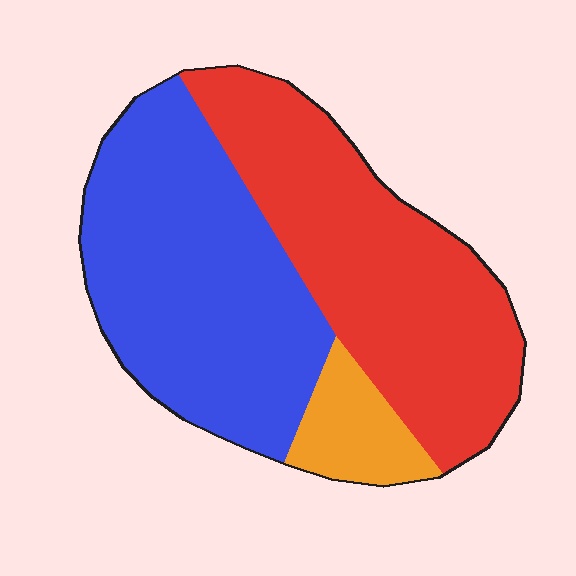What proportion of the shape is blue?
Blue takes up about one half (1/2) of the shape.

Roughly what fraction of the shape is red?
Red covers around 45% of the shape.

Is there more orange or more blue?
Blue.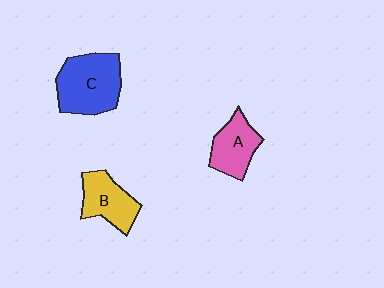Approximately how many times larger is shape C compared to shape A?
Approximately 1.6 times.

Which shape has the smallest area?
Shape A (pink).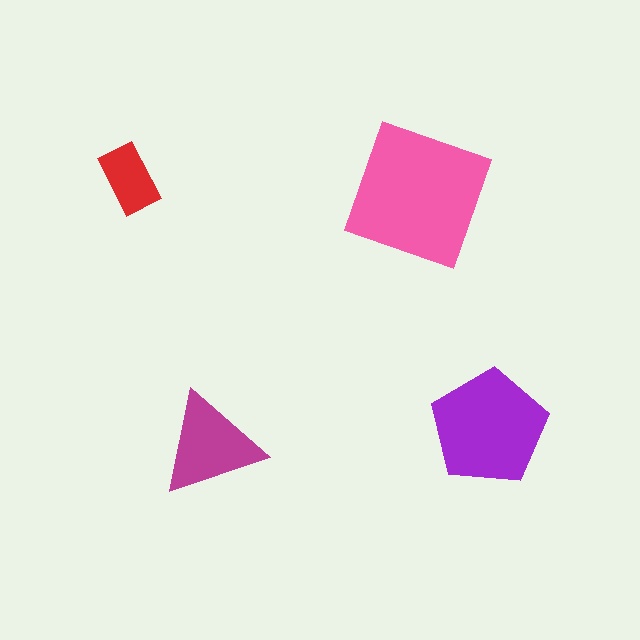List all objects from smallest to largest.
The red rectangle, the magenta triangle, the purple pentagon, the pink square.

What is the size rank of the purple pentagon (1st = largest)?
2nd.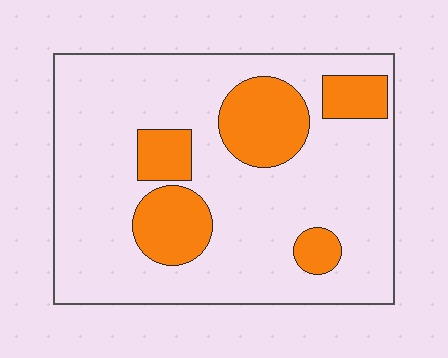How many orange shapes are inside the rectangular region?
5.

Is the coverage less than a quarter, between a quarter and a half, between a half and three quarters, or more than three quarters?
Less than a quarter.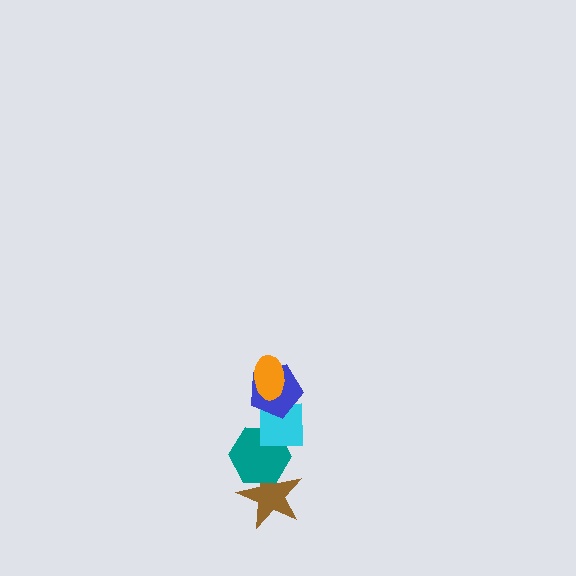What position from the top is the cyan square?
The cyan square is 3rd from the top.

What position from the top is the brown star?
The brown star is 5th from the top.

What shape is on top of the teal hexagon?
The cyan square is on top of the teal hexagon.